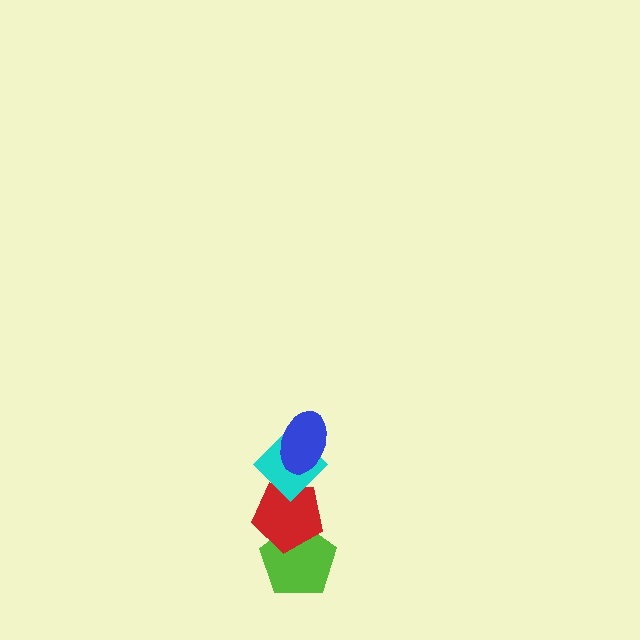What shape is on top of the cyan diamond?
The blue ellipse is on top of the cyan diamond.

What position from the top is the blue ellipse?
The blue ellipse is 1st from the top.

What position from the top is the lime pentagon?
The lime pentagon is 4th from the top.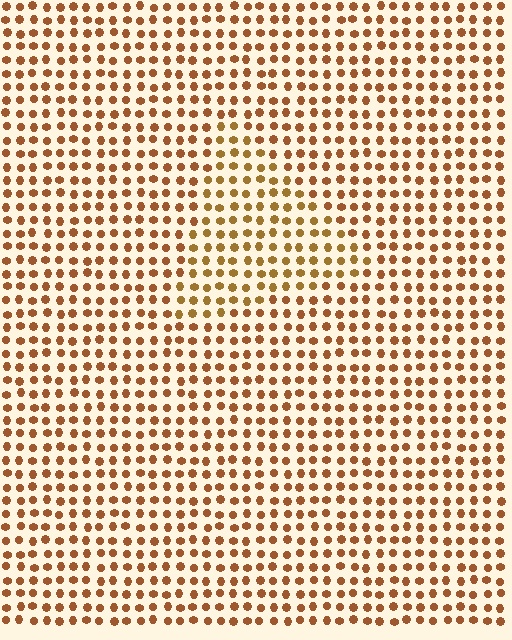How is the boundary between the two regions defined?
The boundary is defined purely by a slight shift in hue (about 17 degrees). Spacing, size, and orientation are identical on both sides.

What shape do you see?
I see a triangle.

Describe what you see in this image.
The image is filled with small brown elements in a uniform arrangement. A triangle-shaped region is visible where the elements are tinted to a slightly different hue, forming a subtle color boundary.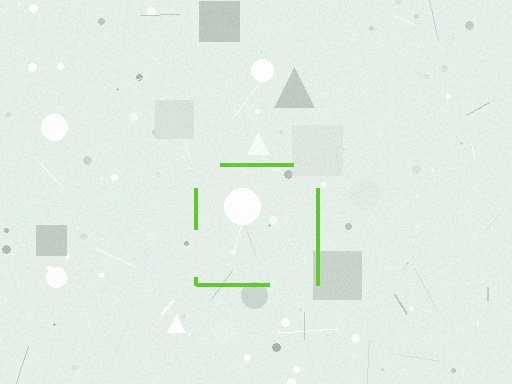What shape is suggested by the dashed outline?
The dashed outline suggests a square.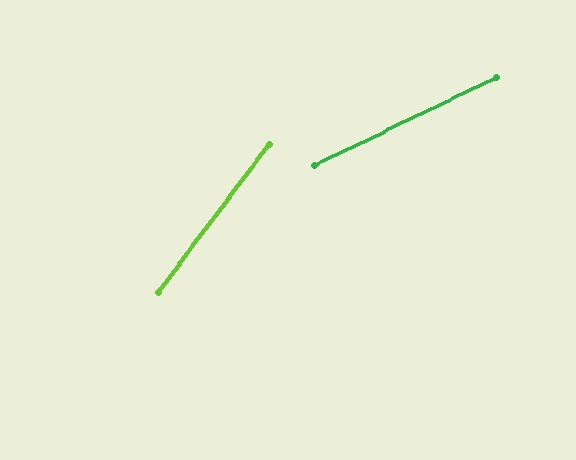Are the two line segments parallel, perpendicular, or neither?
Neither parallel nor perpendicular — they differ by about 27°.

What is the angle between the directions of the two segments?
Approximately 27 degrees.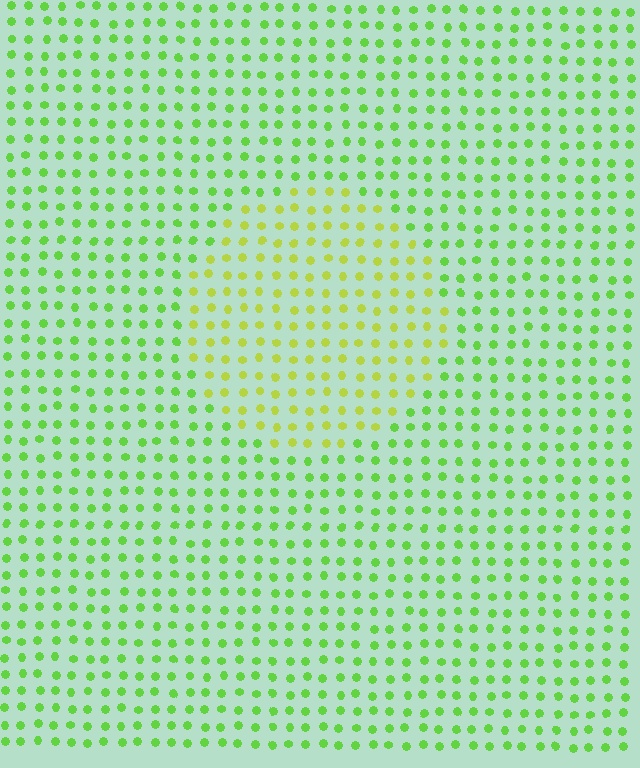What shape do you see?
I see a circle.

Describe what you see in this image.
The image is filled with small lime elements in a uniform arrangement. A circle-shaped region is visible where the elements are tinted to a slightly different hue, forming a subtle color boundary.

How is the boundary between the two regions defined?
The boundary is defined purely by a slight shift in hue (about 33 degrees). Spacing, size, and orientation are identical on both sides.